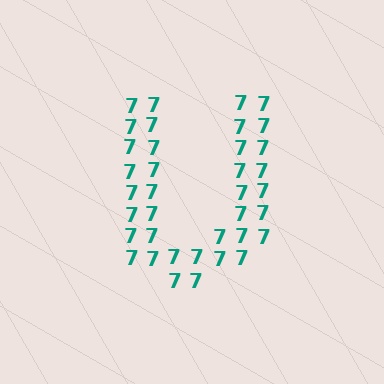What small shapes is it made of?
It is made of small digit 7's.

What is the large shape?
The large shape is the letter U.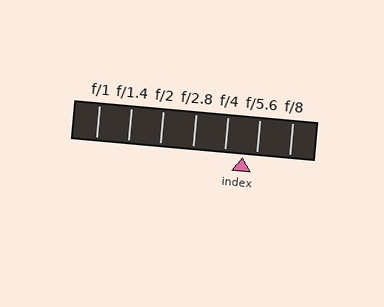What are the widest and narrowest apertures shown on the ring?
The widest aperture shown is f/1 and the narrowest is f/8.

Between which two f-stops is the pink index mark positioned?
The index mark is between f/4 and f/5.6.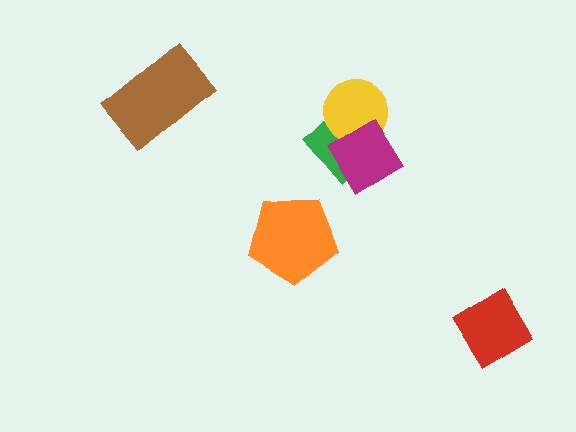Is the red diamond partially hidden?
No, no other shape covers it.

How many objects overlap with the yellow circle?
2 objects overlap with the yellow circle.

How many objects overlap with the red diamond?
0 objects overlap with the red diamond.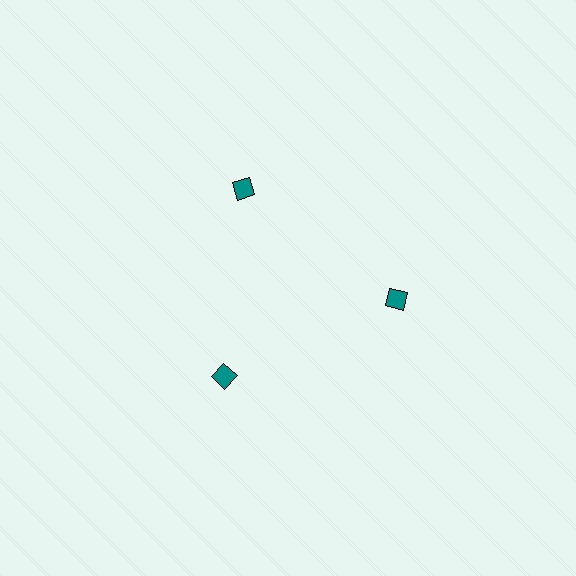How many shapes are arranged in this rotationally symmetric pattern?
There are 3 shapes, arranged in 3 groups of 1.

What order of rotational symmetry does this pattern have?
This pattern has 3-fold rotational symmetry.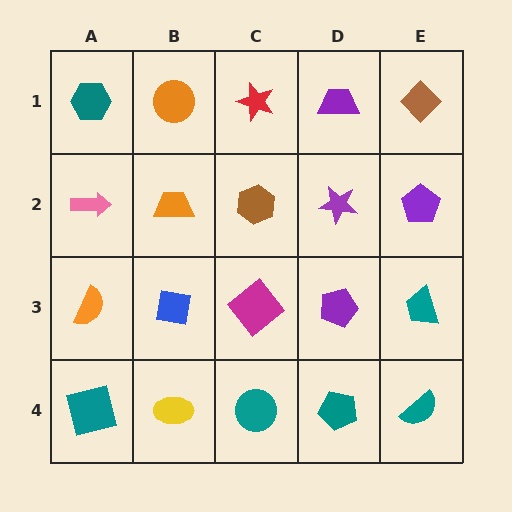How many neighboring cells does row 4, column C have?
3.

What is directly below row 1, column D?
A purple star.